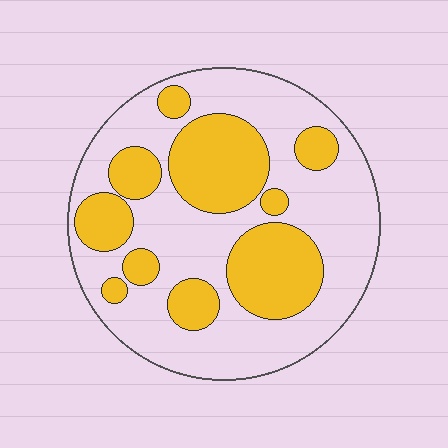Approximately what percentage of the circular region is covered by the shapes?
Approximately 35%.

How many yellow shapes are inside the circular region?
10.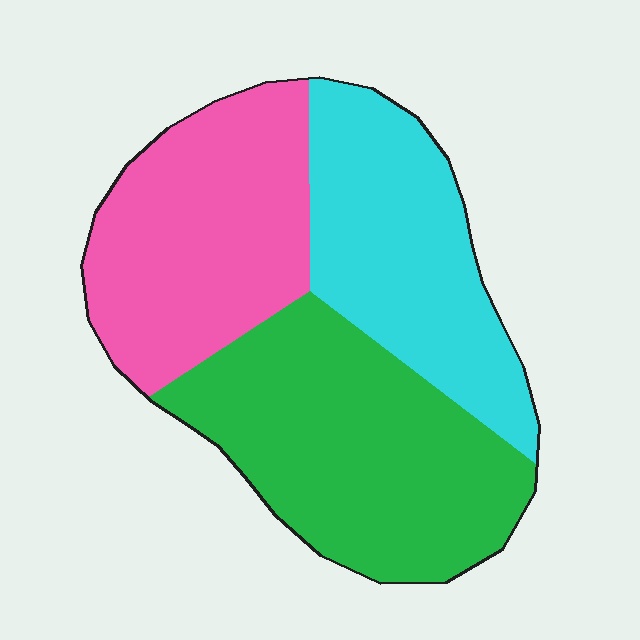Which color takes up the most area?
Green, at roughly 40%.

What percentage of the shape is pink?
Pink covers about 30% of the shape.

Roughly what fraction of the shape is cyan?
Cyan covers 29% of the shape.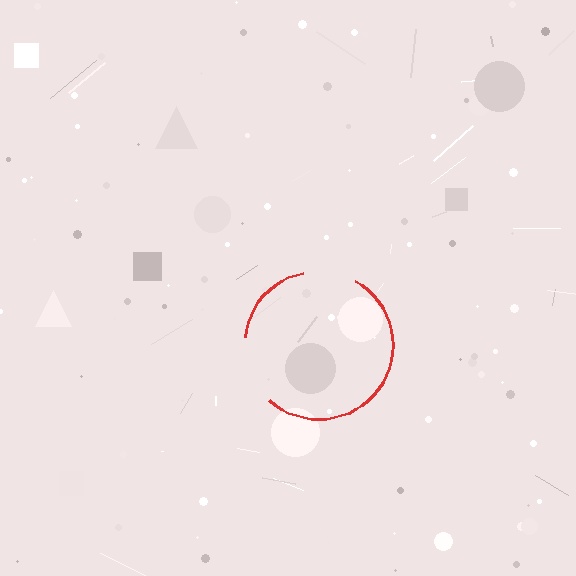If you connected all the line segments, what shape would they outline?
They would outline a circle.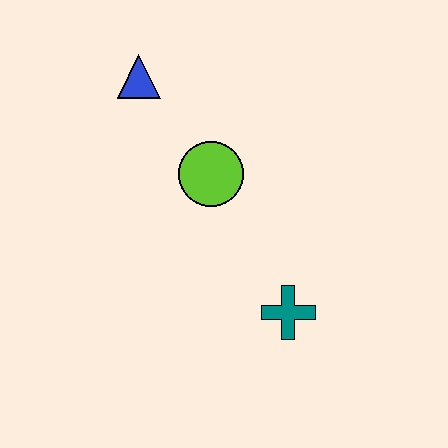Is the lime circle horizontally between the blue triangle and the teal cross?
Yes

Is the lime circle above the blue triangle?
No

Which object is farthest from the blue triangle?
The teal cross is farthest from the blue triangle.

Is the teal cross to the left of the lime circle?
No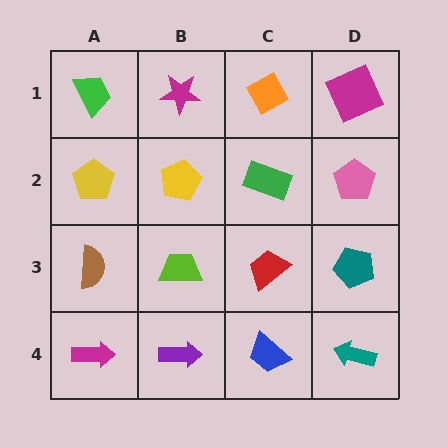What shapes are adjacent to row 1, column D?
A pink pentagon (row 2, column D), an orange diamond (row 1, column C).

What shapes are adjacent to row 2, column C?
An orange diamond (row 1, column C), a red trapezoid (row 3, column C), a yellow pentagon (row 2, column B), a pink pentagon (row 2, column D).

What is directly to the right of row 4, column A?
A purple arrow.